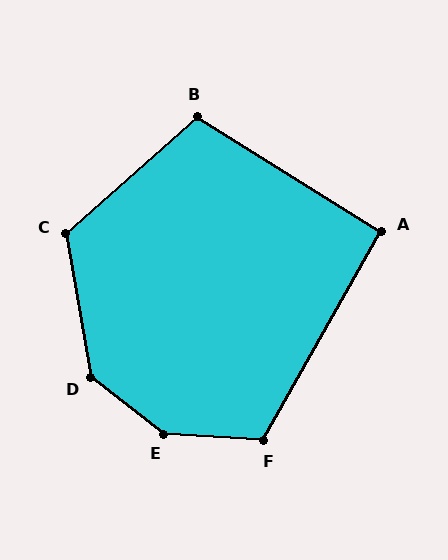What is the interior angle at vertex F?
Approximately 116 degrees (obtuse).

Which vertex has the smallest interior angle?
A, at approximately 92 degrees.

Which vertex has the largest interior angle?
E, at approximately 146 degrees.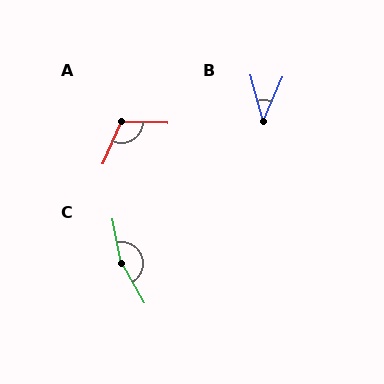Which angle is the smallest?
B, at approximately 38 degrees.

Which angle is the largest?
C, at approximately 160 degrees.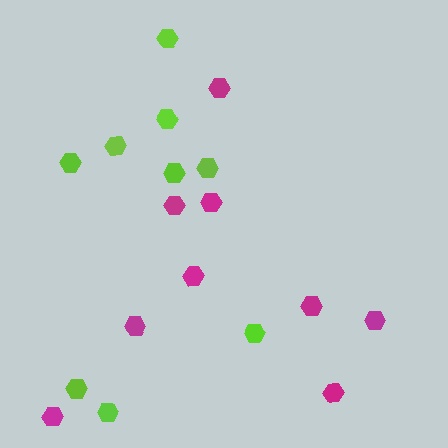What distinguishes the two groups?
There are 2 groups: one group of magenta hexagons (9) and one group of lime hexagons (9).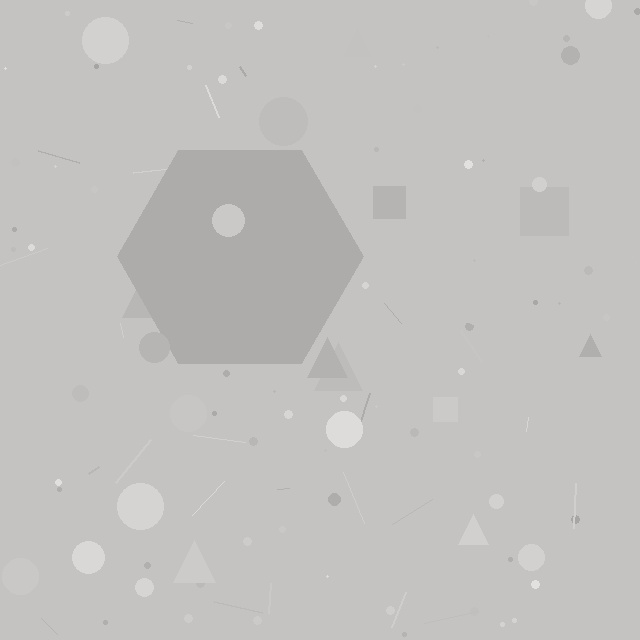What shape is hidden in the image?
A hexagon is hidden in the image.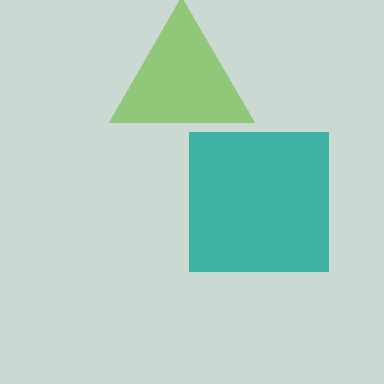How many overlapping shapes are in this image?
There are 2 overlapping shapes in the image.